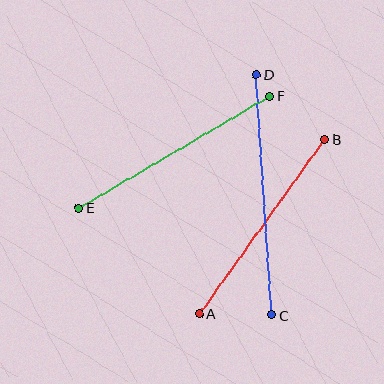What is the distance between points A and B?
The distance is approximately 215 pixels.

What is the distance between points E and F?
The distance is approximately 221 pixels.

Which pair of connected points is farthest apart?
Points C and D are farthest apart.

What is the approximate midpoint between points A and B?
The midpoint is at approximately (262, 226) pixels.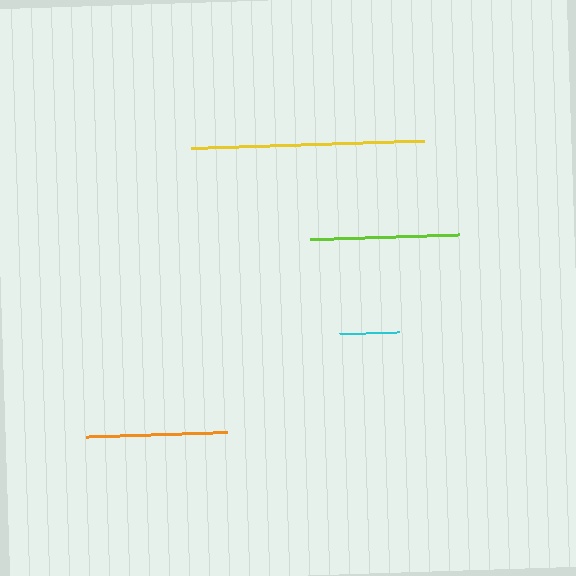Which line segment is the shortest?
The cyan line is the shortest at approximately 60 pixels.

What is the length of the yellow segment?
The yellow segment is approximately 233 pixels long.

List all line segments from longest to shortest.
From longest to shortest: yellow, lime, orange, cyan.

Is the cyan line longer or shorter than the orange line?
The orange line is longer than the cyan line.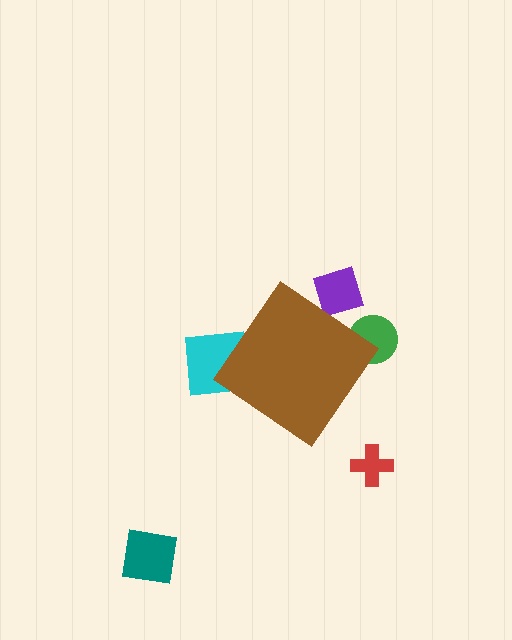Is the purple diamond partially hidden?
Yes, the purple diamond is partially hidden behind the brown diamond.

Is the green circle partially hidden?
Yes, the green circle is partially hidden behind the brown diamond.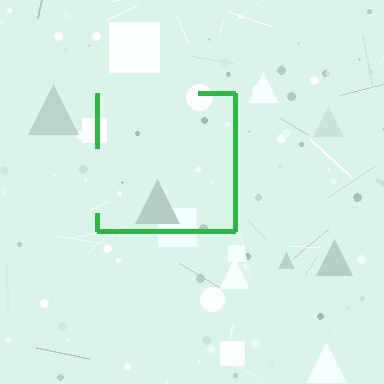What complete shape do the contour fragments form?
The contour fragments form a square.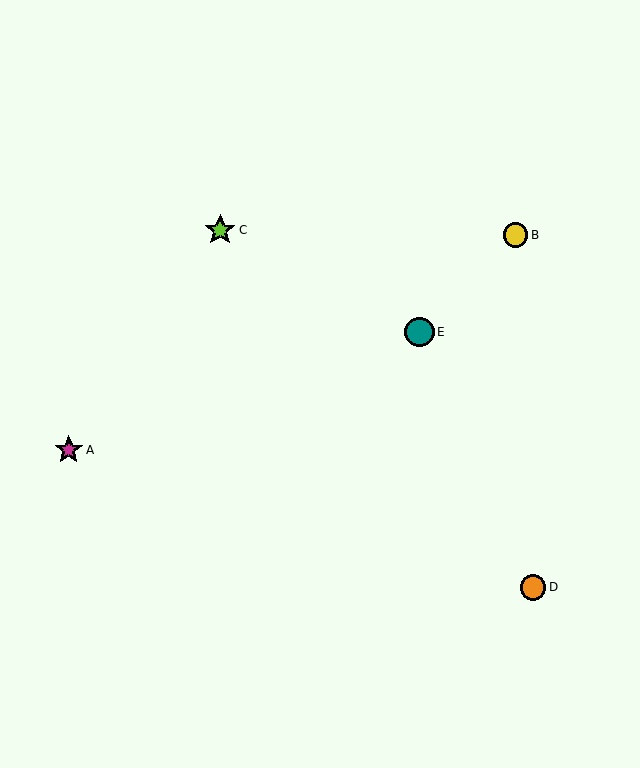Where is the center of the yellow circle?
The center of the yellow circle is at (516, 235).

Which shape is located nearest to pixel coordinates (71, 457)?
The magenta star (labeled A) at (69, 450) is nearest to that location.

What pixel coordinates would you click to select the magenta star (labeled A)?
Click at (69, 450) to select the magenta star A.